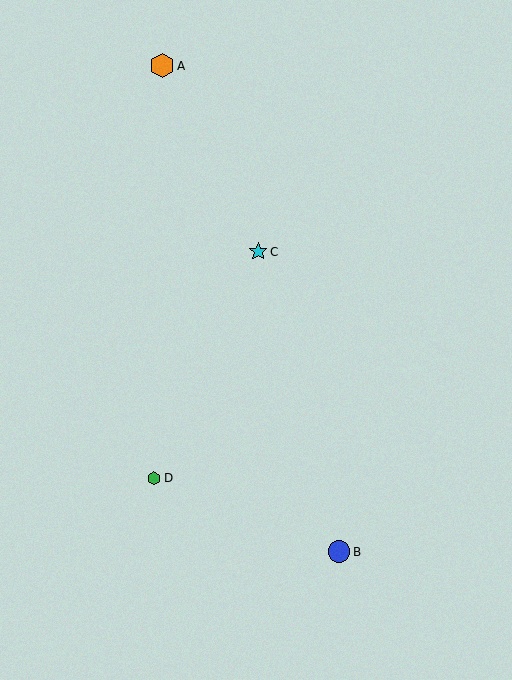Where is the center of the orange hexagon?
The center of the orange hexagon is at (162, 66).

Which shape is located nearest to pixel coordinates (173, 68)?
The orange hexagon (labeled A) at (162, 66) is nearest to that location.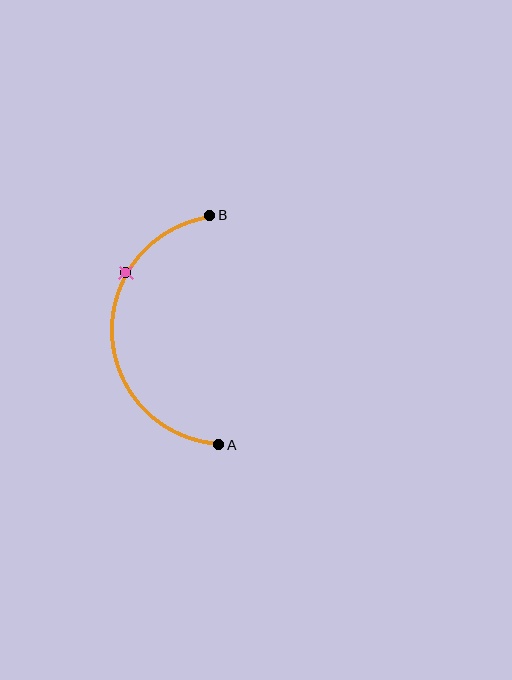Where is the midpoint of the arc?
The arc midpoint is the point on the curve farthest from the straight line joining A and B. It sits to the left of that line.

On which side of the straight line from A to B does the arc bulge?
The arc bulges to the left of the straight line connecting A and B.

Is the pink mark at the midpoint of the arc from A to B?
No. The pink mark lies on the arc but is closer to endpoint B. The arc midpoint would be at the point on the curve equidistant along the arc from both A and B.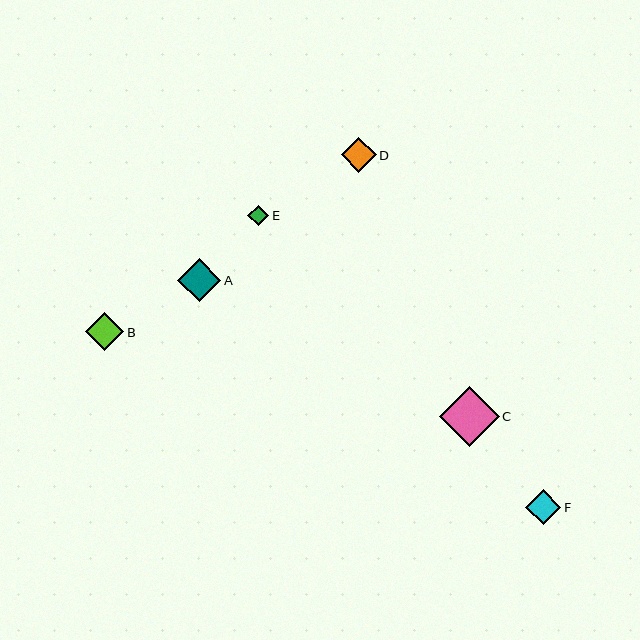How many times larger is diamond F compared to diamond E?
Diamond F is approximately 1.7 times the size of diamond E.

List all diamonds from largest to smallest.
From largest to smallest: C, A, B, D, F, E.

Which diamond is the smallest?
Diamond E is the smallest with a size of approximately 21 pixels.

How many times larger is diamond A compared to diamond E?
Diamond A is approximately 2.1 times the size of diamond E.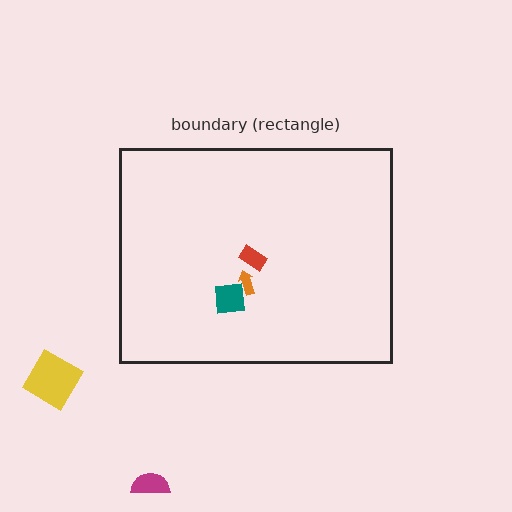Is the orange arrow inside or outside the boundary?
Inside.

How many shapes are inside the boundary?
3 inside, 2 outside.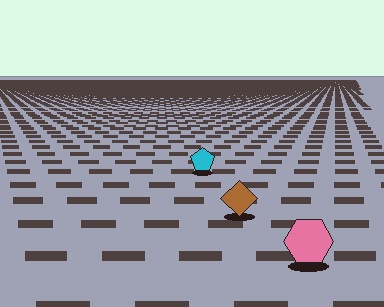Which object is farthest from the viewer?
The cyan pentagon is farthest from the viewer. It appears smaller and the ground texture around it is denser.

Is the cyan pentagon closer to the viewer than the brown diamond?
No. The brown diamond is closer — you can tell from the texture gradient: the ground texture is coarser near it.